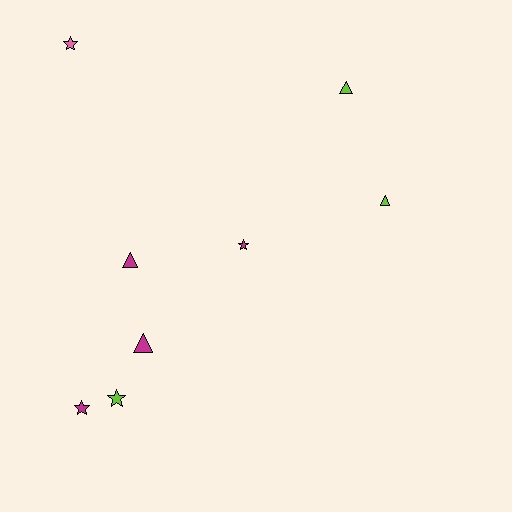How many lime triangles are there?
There are 2 lime triangles.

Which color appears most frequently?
Magenta, with 4 objects.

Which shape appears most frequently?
Triangle, with 4 objects.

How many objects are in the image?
There are 8 objects.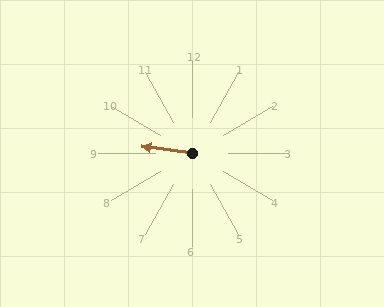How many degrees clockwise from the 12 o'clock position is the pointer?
Approximately 278 degrees.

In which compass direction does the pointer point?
West.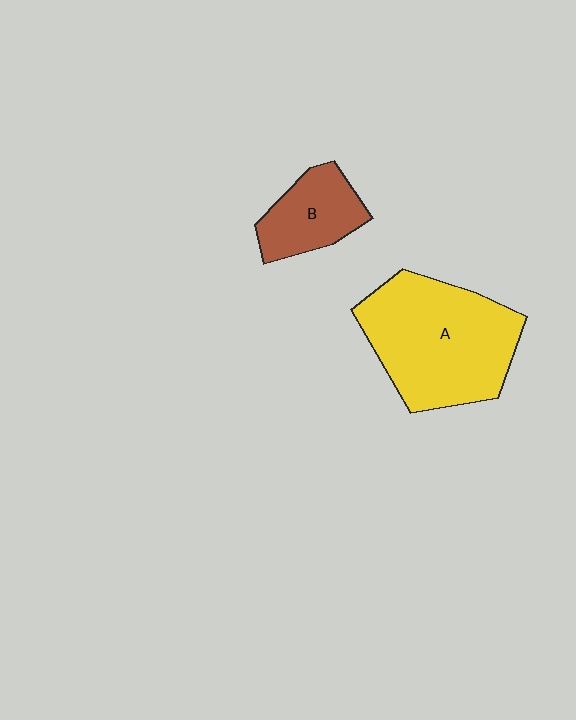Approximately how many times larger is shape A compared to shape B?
Approximately 2.3 times.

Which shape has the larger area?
Shape A (yellow).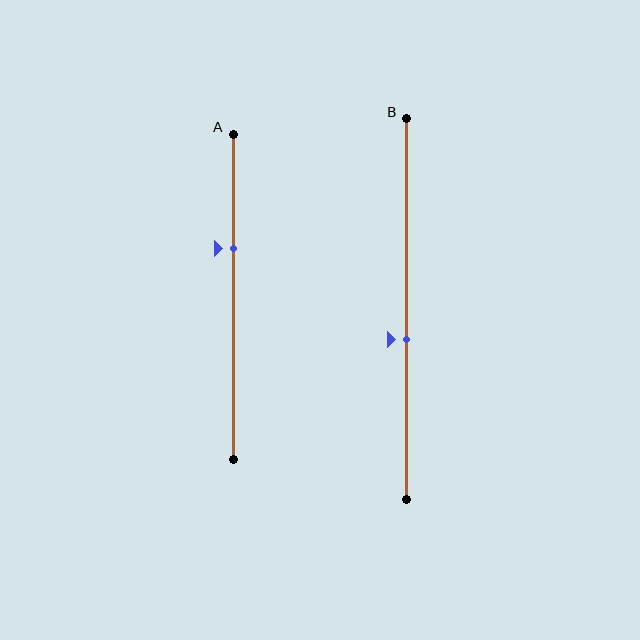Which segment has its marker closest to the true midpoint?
Segment B has its marker closest to the true midpoint.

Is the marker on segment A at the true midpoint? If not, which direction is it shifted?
No, the marker on segment A is shifted upward by about 15% of the segment length.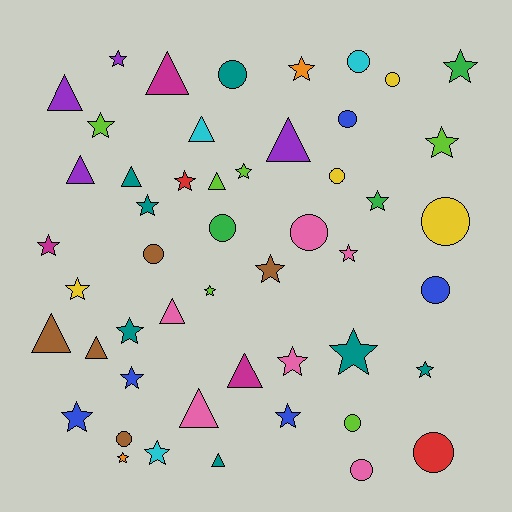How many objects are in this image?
There are 50 objects.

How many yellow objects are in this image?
There are 4 yellow objects.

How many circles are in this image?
There are 14 circles.